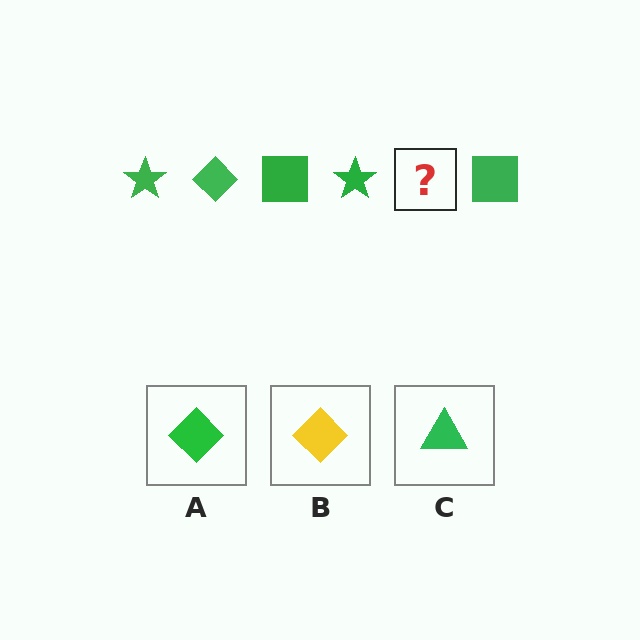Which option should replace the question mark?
Option A.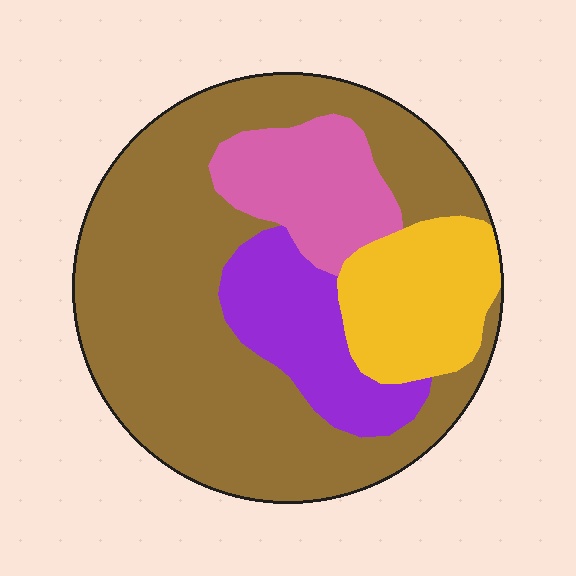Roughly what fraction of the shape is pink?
Pink takes up less than a quarter of the shape.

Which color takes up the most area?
Brown, at roughly 60%.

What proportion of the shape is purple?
Purple takes up about one eighth (1/8) of the shape.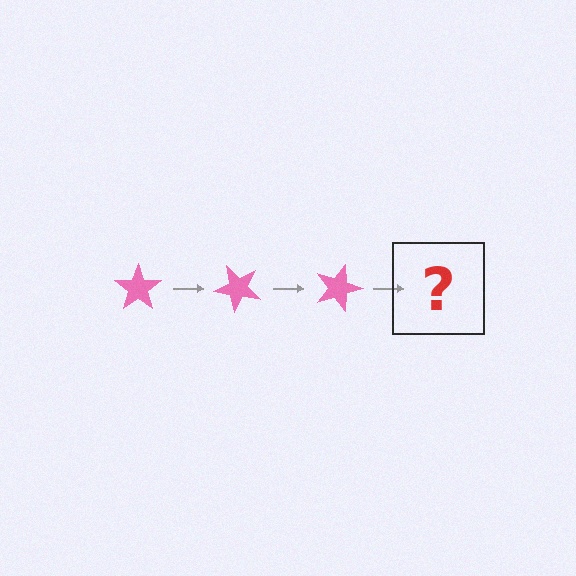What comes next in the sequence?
The next element should be a pink star rotated 135 degrees.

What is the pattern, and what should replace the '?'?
The pattern is that the star rotates 45 degrees each step. The '?' should be a pink star rotated 135 degrees.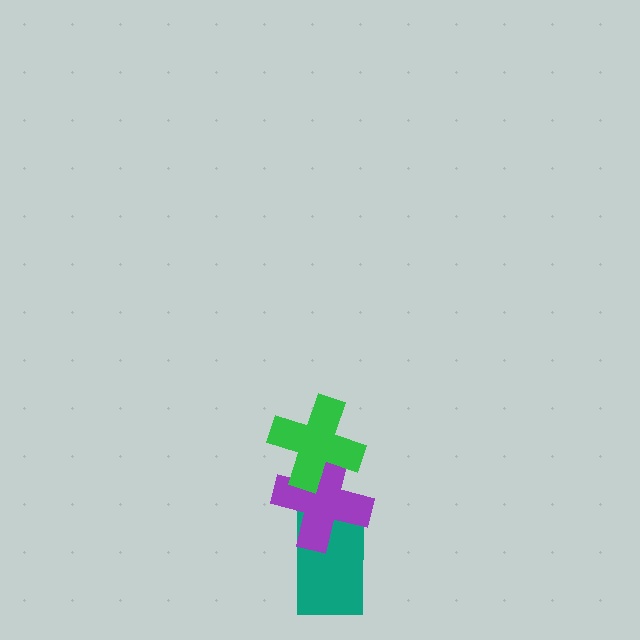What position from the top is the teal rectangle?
The teal rectangle is 3rd from the top.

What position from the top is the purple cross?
The purple cross is 2nd from the top.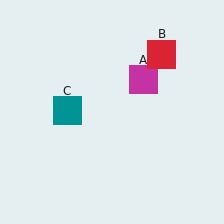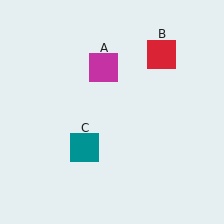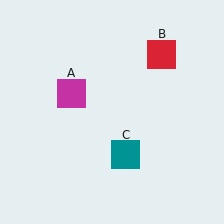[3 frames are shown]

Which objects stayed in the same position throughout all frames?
Red square (object B) remained stationary.